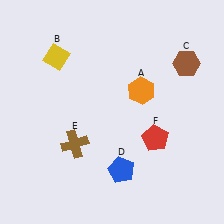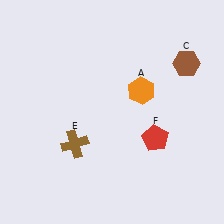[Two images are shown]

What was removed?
The blue pentagon (D), the yellow diamond (B) were removed in Image 2.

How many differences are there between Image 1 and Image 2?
There are 2 differences between the two images.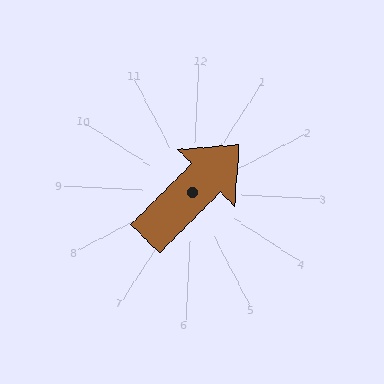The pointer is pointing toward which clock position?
Roughly 1 o'clock.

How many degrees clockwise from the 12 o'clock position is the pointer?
Approximately 42 degrees.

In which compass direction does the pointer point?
Northeast.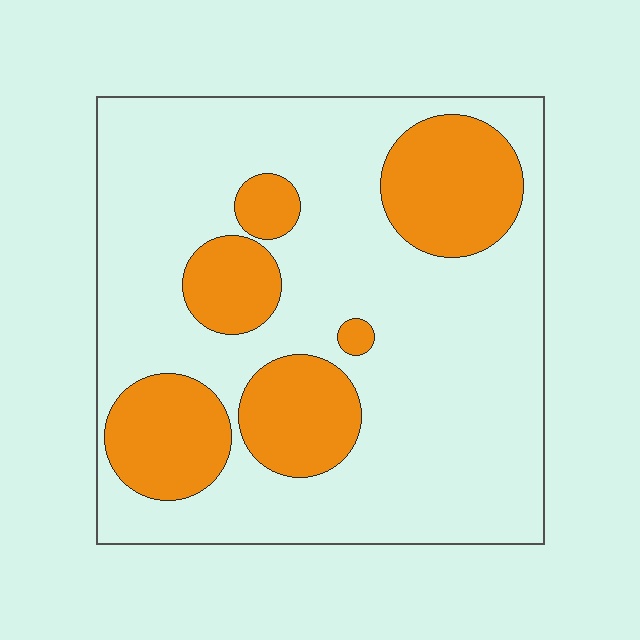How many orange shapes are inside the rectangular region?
6.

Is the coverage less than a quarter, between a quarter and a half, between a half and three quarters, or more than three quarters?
Between a quarter and a half.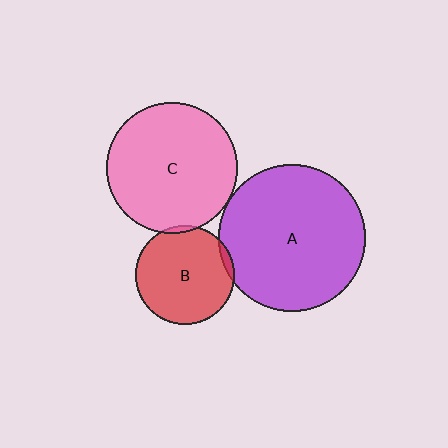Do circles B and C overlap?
Yes.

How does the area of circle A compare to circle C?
Approximately 1.3 times.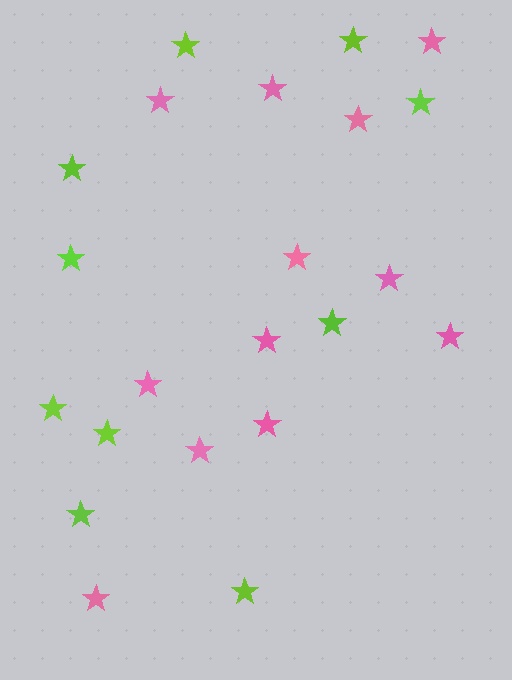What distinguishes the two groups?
There are 2 groups: one group of lime stars (10) and one group of pink stars (12).